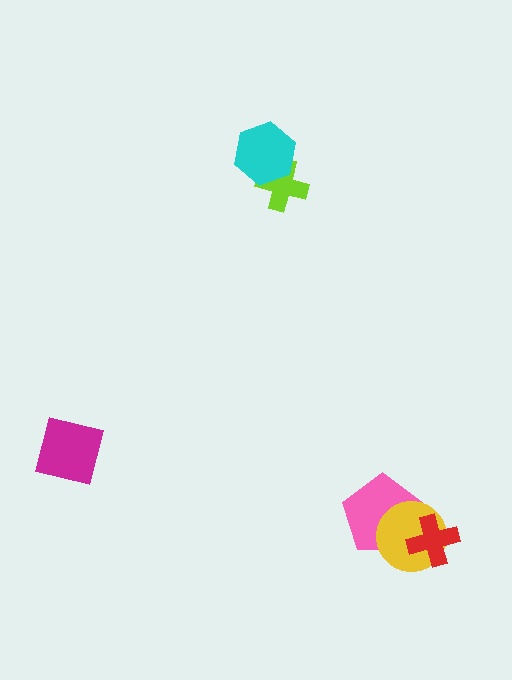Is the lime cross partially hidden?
Yes, it is partially covered by another shape.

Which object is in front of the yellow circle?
The red cross is in front of the yellow circle.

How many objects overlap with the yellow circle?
2 objects overlap with the yellow circle.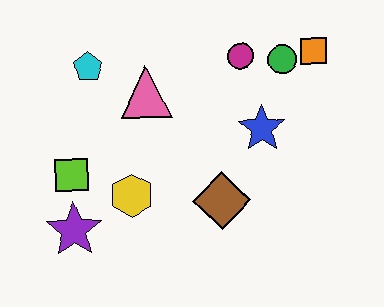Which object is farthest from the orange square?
The purple star is farthest from the orange square.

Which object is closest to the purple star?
The lime square is closest to the purple star.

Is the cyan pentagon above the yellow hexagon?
Yes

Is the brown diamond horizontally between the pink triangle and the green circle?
Yes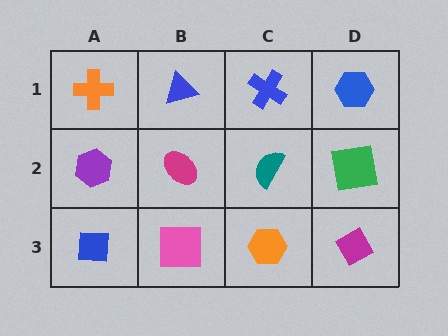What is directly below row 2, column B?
A pink square.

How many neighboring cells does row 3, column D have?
2.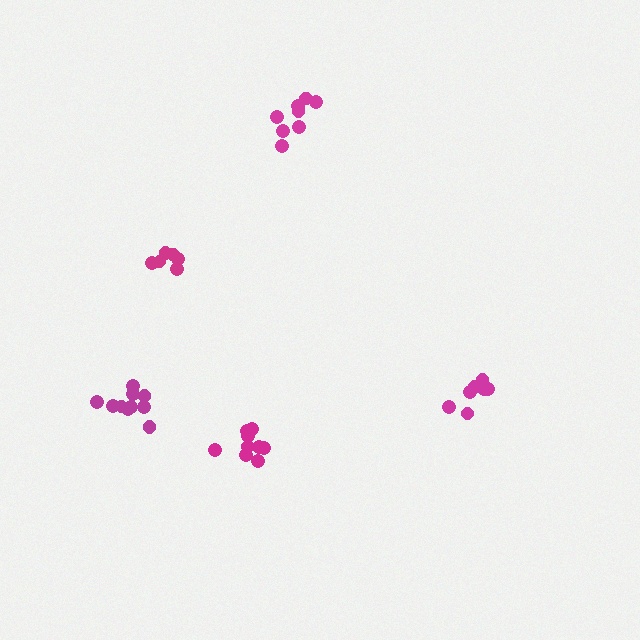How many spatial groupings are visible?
There are 5 spatial groupings.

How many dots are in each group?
Group 1: 8 dots, Group 2: 7 dots, Group 3: 6 dots, Group 4: 10 dots, Group 5: 10 dots (41 total).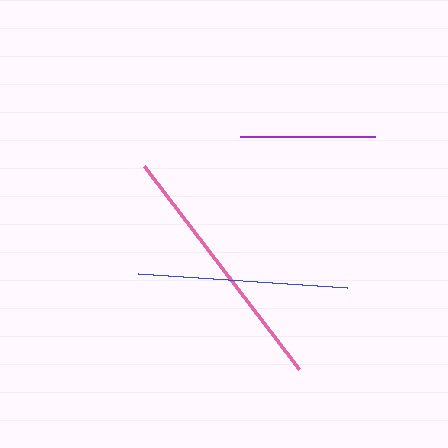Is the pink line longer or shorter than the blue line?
The pink line is longer than the blue line.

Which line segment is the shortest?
The purple line is the shortest at approximately 135 pixels.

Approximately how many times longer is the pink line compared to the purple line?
The pink line is approximately 1.9 times the length of the purple line.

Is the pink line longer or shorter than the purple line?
The pink line is longer than the purple line.